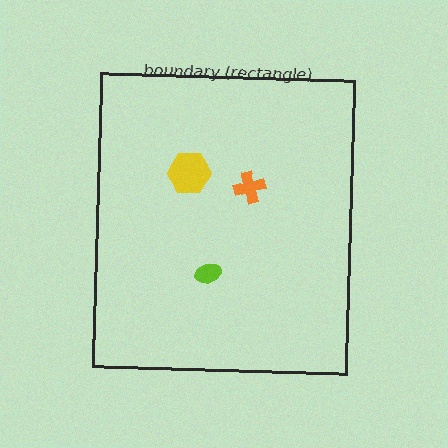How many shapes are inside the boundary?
3 inside, 0 outside.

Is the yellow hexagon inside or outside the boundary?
Inside.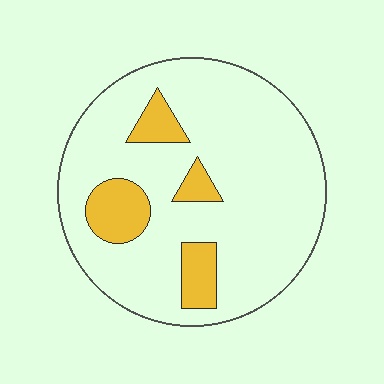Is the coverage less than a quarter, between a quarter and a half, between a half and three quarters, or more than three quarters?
Less than a quarter.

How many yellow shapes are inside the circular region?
4.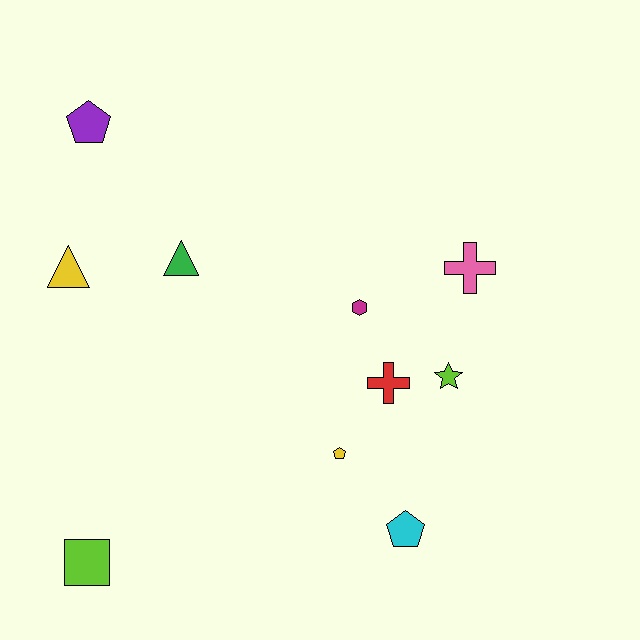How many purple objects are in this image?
There is 1 purple object.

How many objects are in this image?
There are 10 objects.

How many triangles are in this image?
There are 2 triangles.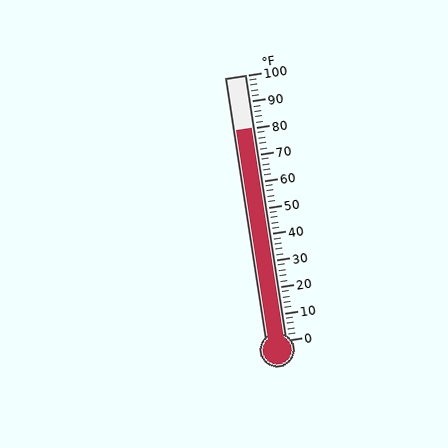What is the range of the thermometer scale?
The thermometer scale ranges from 0°F to 100°F.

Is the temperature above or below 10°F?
The temperature is above 10°F.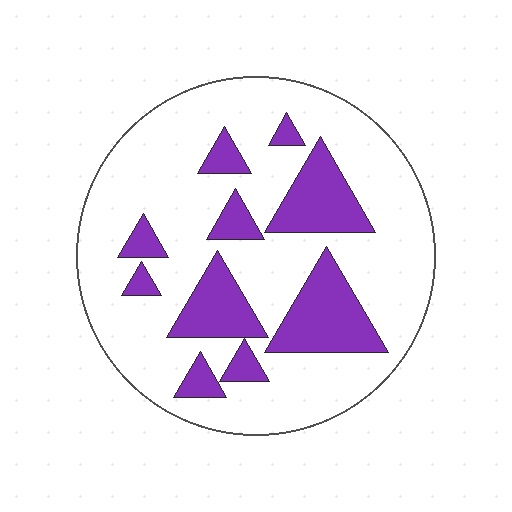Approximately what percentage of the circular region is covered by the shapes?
Approximately 25%.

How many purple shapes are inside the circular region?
10.